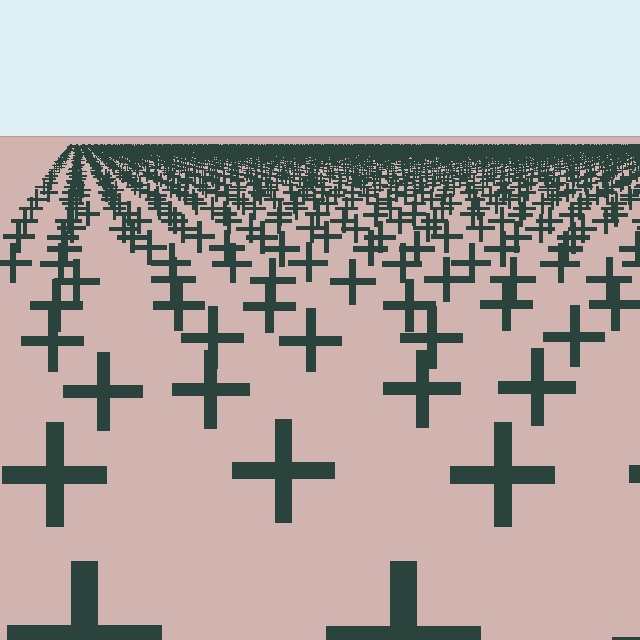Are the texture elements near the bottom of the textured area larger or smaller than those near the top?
Larger. Near the bottom, elements are closer to the viewer and appear at a bigger on-screen size.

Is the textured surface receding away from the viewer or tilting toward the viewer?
The surface is receding away from the viewer. Texture elements get smaller and denser toward the top.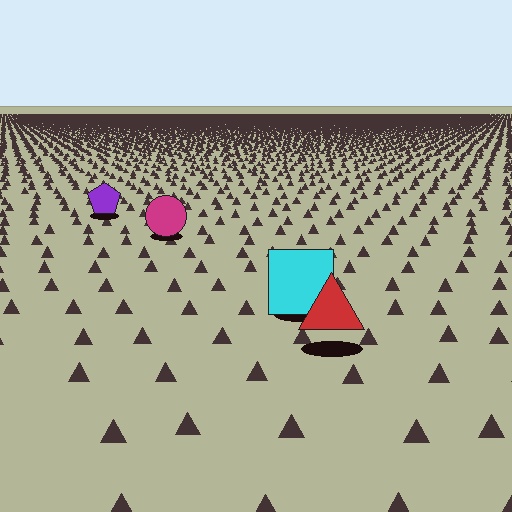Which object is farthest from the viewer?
The purple pentagon is farthest from the viewer. It appears smaller and the ground texture around it is denser.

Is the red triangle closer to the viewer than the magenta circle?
Yes. The red triangle is closer — you can tell from the texture gradient: the ground texture is coarser near it.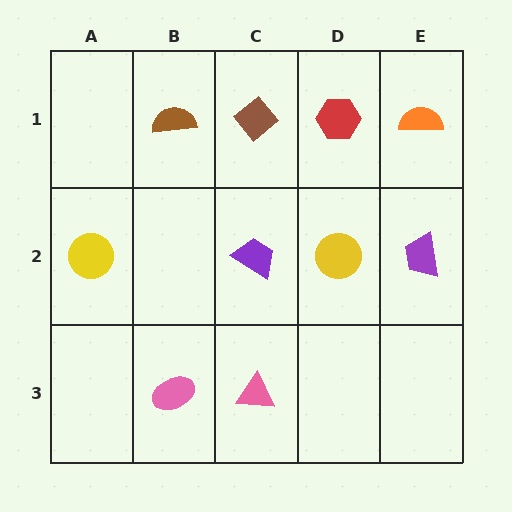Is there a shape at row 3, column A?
No, that cell is empty.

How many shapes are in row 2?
4 shapes.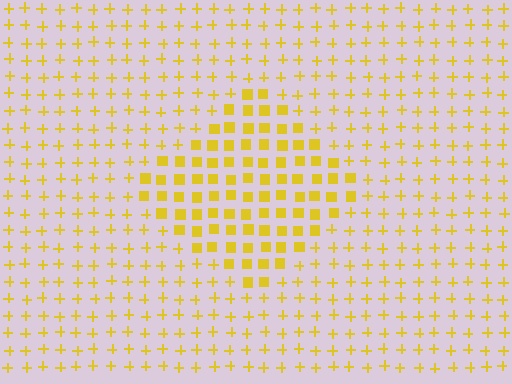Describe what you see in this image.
The image is filled with small yellow elements arranged in a uniform grid. A diamond-shaped region contains squares, while the surrounding area contains plus signs. The boundary is defined purely by the change in element shape.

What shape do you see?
I see a diamond.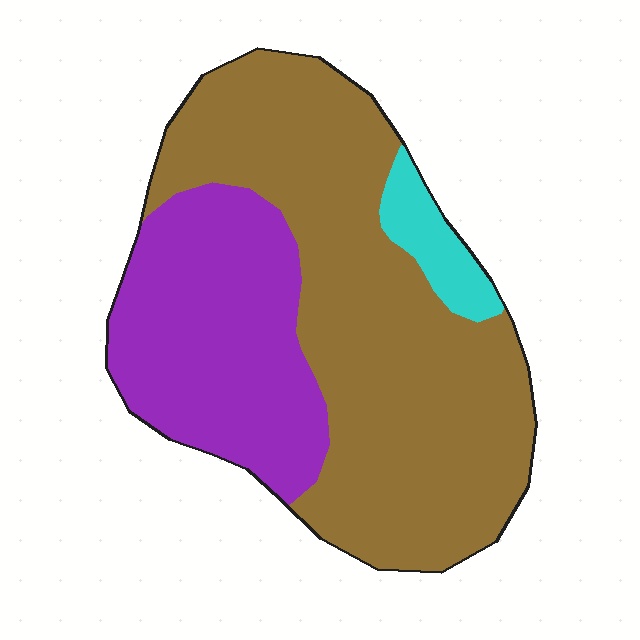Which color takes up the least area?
Cyan, at roughly 5%.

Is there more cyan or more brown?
Brown.